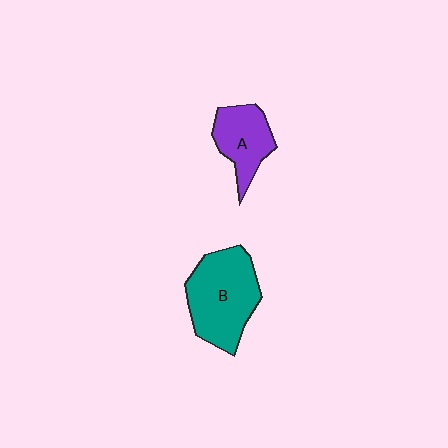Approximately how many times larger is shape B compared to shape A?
Approximately 1.6 times.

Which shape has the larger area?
Shape B (teal).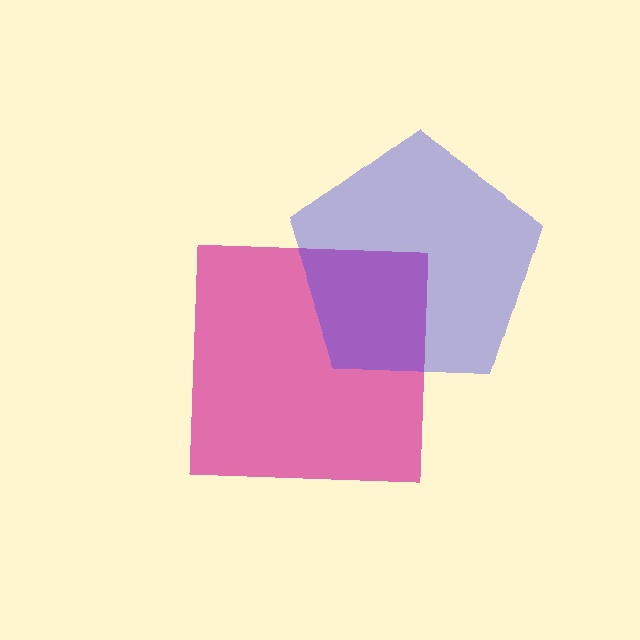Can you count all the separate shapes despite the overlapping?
Yes, there are 2 separate shapes.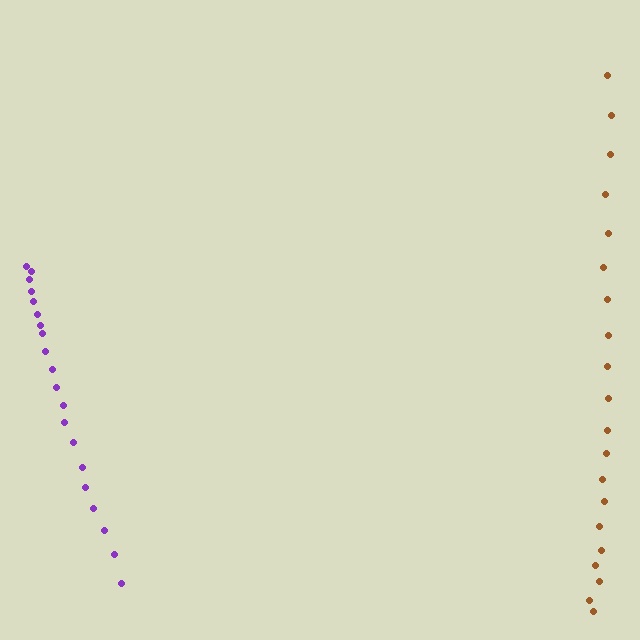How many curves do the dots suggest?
There are 2 distinct paths.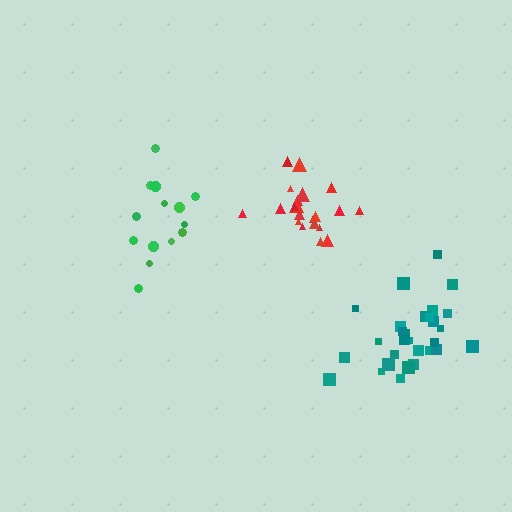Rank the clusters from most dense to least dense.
red, teal, green.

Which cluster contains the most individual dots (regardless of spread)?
Teal (29).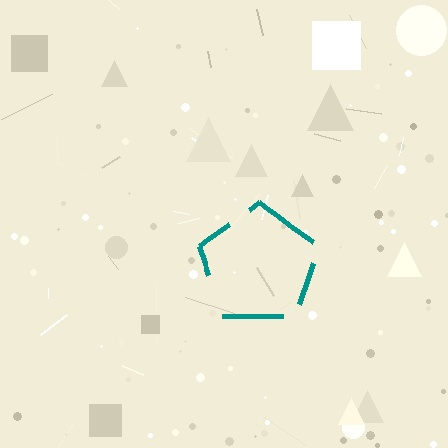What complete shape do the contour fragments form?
The contour fragments form a pentagon.